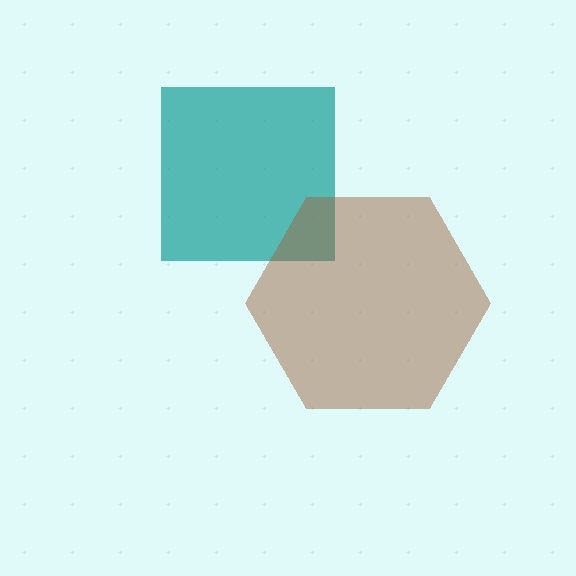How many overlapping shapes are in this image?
There are 2 overlapping shapes in the image.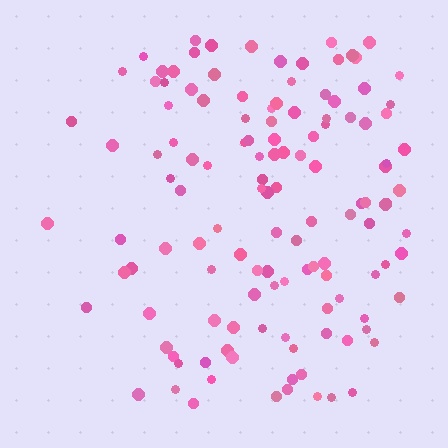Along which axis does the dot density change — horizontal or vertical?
Horizontal.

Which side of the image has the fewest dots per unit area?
The left.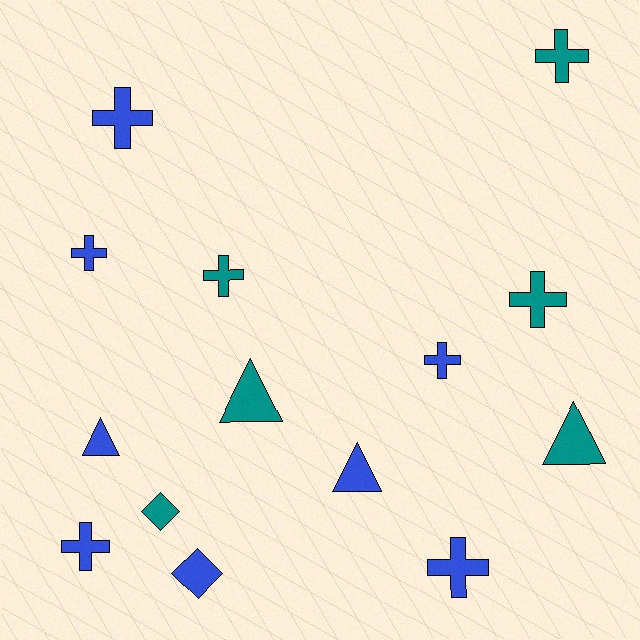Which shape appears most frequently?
Cross, with 8 objects.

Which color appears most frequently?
Blue, with 8 objects.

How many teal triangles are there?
There are 2 teal triangles.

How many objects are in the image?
There are 14 objects.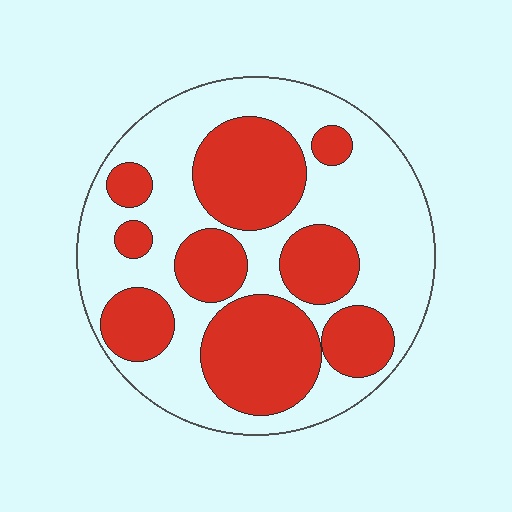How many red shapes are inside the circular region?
9.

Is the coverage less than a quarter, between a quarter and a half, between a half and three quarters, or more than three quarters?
Between a quarter and a half.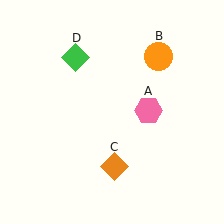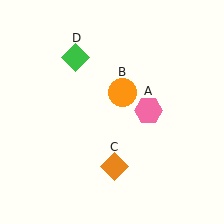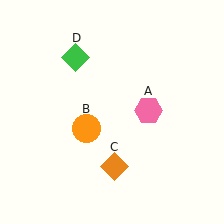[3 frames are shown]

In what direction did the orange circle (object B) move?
The orange circle (object B) moved down and to the left.